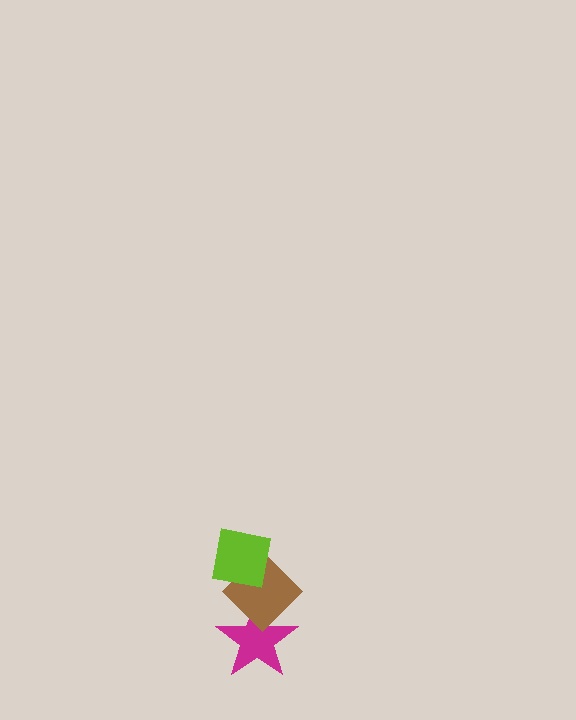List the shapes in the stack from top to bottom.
From top to bottom: the lime square, the brown diamond, the magenta star.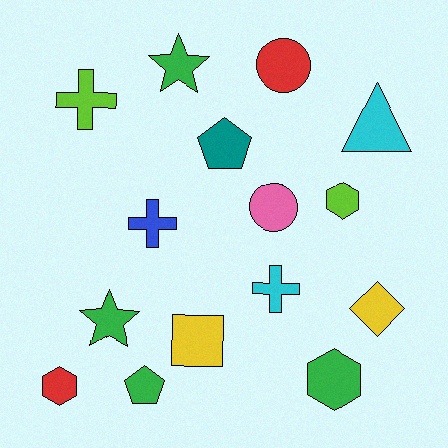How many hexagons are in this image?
There are 3 hexagons.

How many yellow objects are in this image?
There are 2 yellow objects.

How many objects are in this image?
There are 15 objects.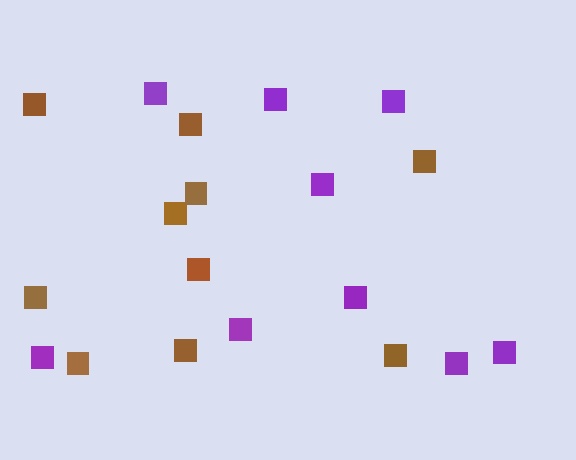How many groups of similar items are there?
There are 2 groups: one group of brown squares (10) and one group of purple squares (9).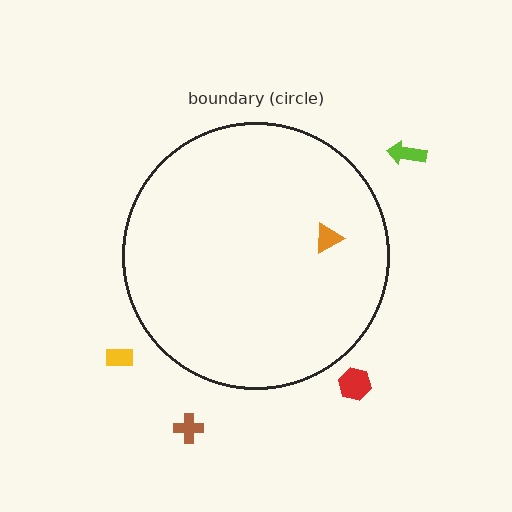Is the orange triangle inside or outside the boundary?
Inside.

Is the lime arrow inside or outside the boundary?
Outside.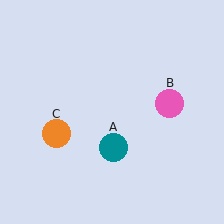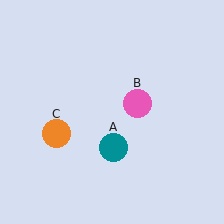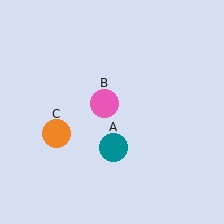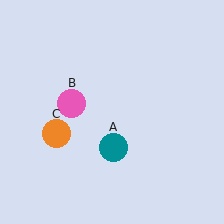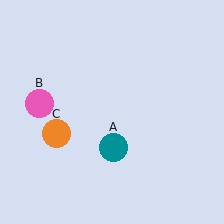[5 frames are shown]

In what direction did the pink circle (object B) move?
The pink circle (object B) moved left.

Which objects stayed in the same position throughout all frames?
Teal circle (object A) and orange circle (object C) remained stationary.